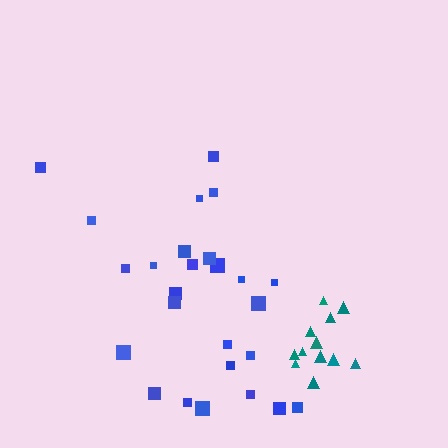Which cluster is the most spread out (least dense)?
Blue.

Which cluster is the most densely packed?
Teal.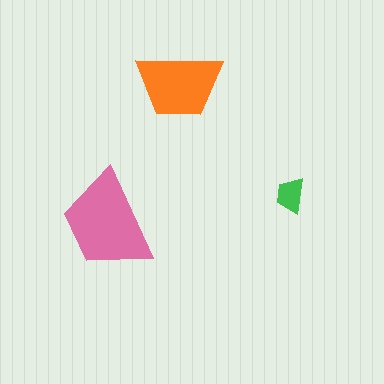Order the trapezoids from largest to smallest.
the pink one, the orange one, the green one.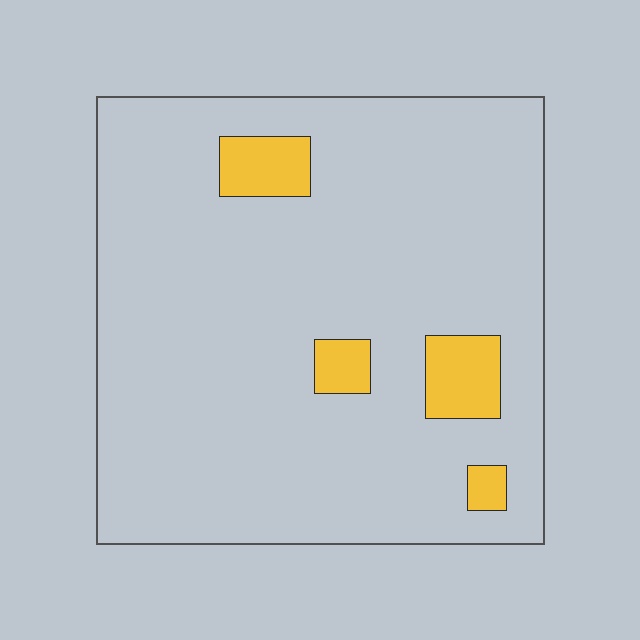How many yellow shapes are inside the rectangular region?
4.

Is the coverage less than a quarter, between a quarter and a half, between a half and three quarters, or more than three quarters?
Less than a quarter.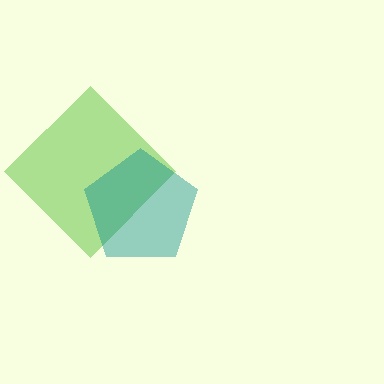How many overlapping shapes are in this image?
There are 2 overlapping shapes in the image.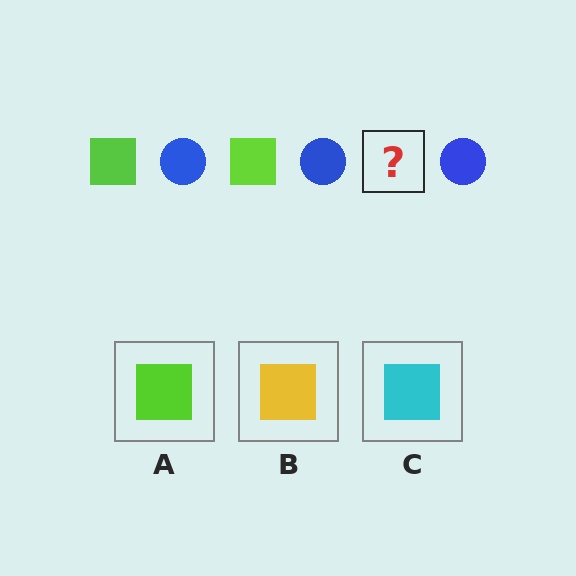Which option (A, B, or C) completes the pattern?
A.